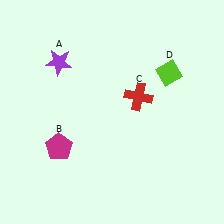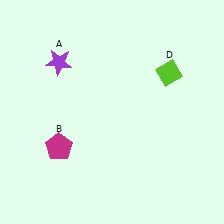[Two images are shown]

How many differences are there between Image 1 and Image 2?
There is 1 difference between the two images.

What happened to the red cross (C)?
The red cross (C) was removed in Image 2. It was in the top-right area of Image 1.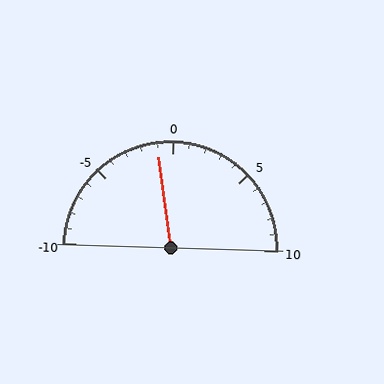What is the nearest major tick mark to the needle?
The nearest major tick mark is 0.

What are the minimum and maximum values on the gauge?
The gauge ranges from -10 to 10.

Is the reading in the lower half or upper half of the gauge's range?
The reading is in the lower half of the range (-10 to 10).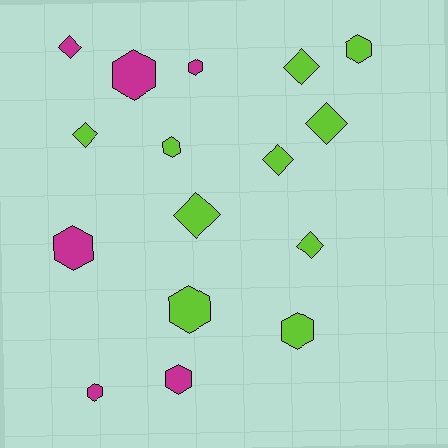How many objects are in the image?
There are 16 objects.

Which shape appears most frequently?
Hexagon, with 9 objects.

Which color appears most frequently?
Lime, with 10 objects.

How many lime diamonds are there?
There are 6 lime diamonds.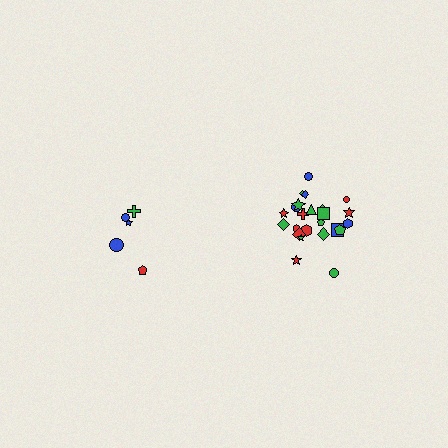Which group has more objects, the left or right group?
The right group.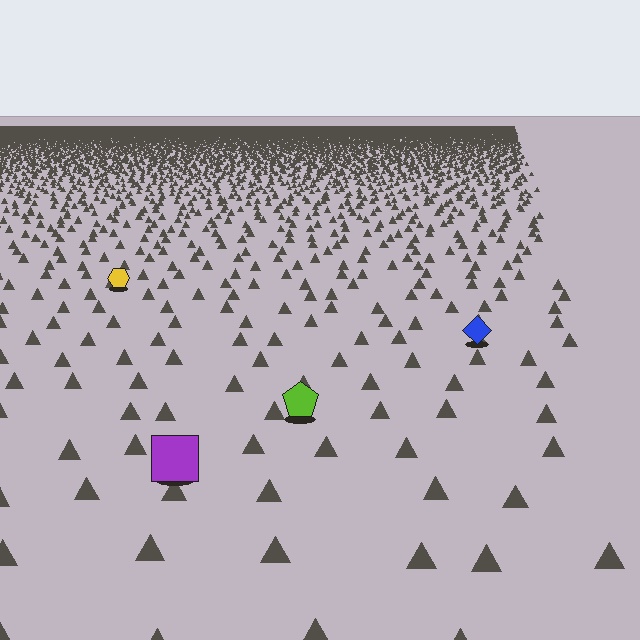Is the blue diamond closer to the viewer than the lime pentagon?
No. The lime pentagon is closer — you can tell from the texture gradient: the ground texture is coarser near it.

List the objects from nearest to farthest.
From nearest to farthest: the purple square, the lime pentagon, the blue diamond, the yellow hexagon.